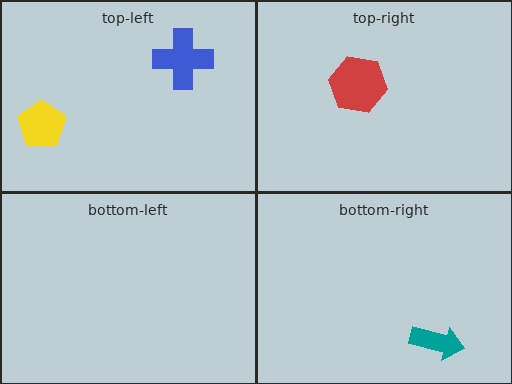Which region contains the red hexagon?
The top-right region.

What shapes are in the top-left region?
The blue cross, the yellow pentagon.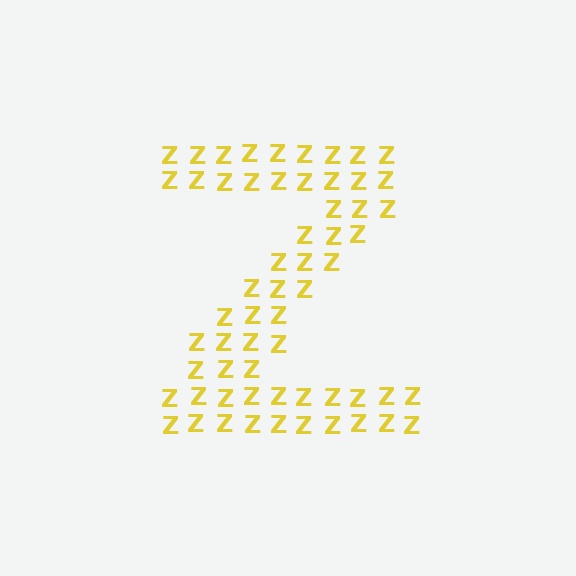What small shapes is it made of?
It is made of small letter Z's.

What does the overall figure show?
The overall figure shows the letter Z.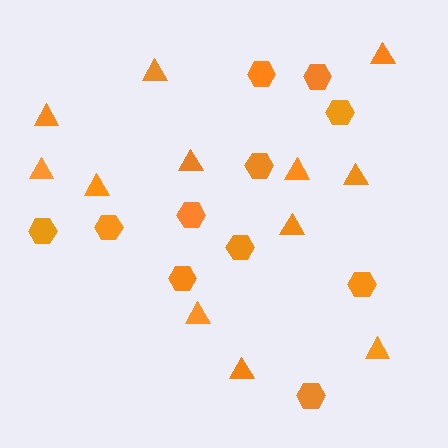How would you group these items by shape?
There are 2 groups: one group of triangles (12) and one group of hexagons (11).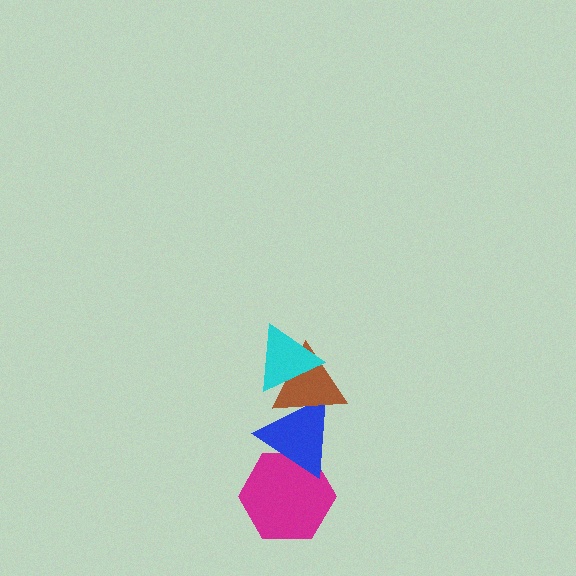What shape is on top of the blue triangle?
The brown triangle is on top of the blue triangle.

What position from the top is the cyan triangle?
The cyan triangle is 1st from the top.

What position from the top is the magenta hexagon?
The magenta hexagon is 4th from the top.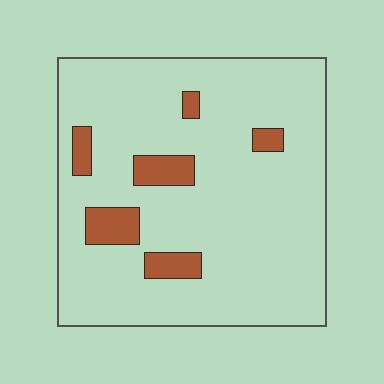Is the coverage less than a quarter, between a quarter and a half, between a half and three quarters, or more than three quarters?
Less than a quarter.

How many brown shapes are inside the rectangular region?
6.